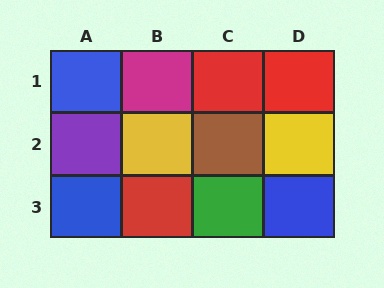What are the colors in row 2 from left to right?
Purple, yellow, brown, yellow.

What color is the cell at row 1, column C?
Red.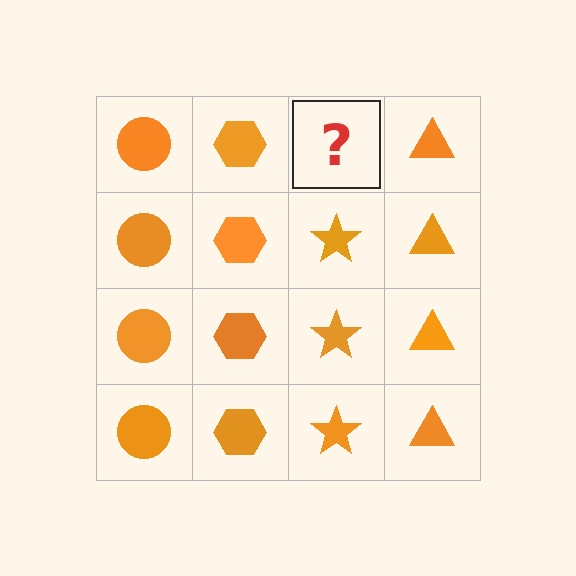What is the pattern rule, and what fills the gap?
The rule is that each column has a consistent shape. The gap should be filled with an orange star.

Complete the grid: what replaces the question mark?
The question mark should be replaced with an orange star.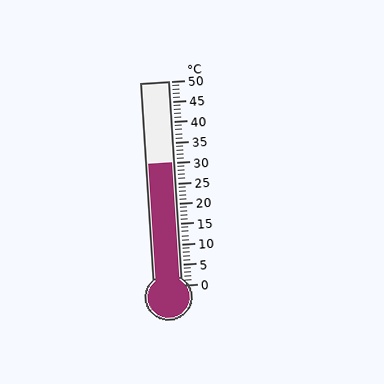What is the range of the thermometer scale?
The thermometer scale ranges from 0°C to 50°C.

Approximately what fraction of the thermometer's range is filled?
The thermometer is filled to approximately 60% of its range.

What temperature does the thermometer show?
The thermometer shows approximately 30°C.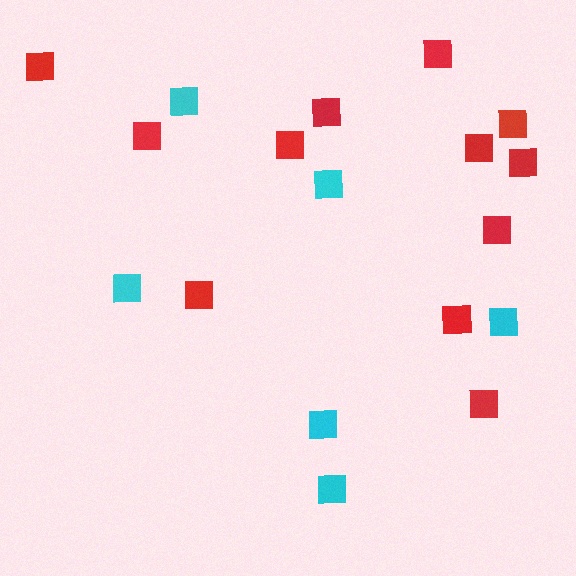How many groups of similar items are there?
There are 2 groups: one group of cyan squares (6) and one group of red squares (12).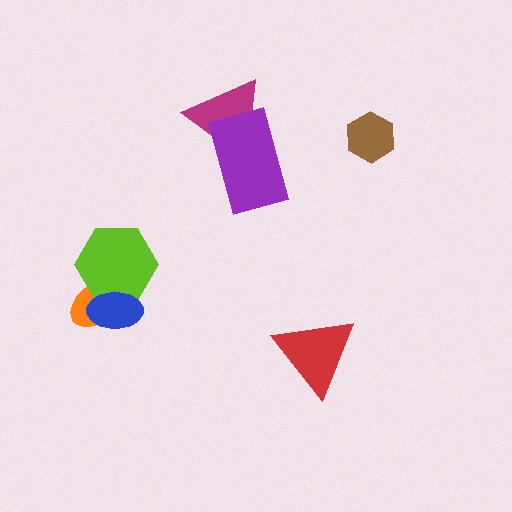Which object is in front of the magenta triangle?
The purple rectangle is in front of the magenta triangle.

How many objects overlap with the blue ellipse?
2 objects overlap with the blue ellipse.